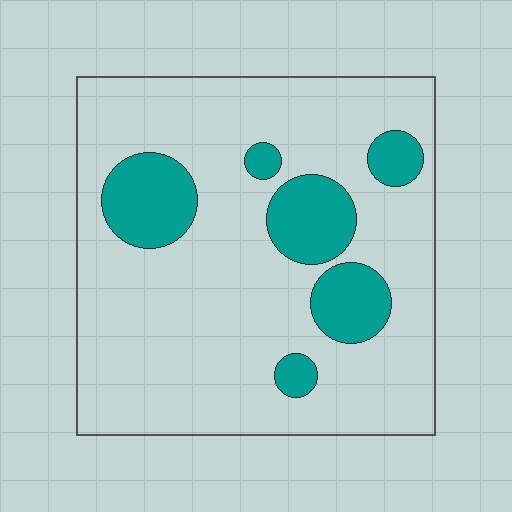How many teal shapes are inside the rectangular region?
6.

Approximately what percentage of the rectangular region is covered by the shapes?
Approximately 20%.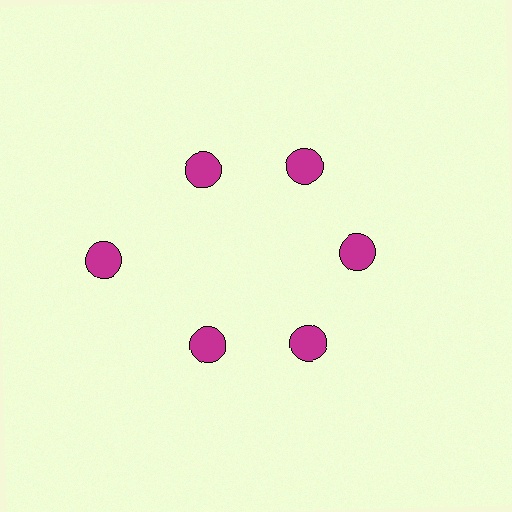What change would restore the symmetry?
The symmetry would be restored by moving it inward, back onto the ring so that all 6 circles sit at equal angles and equal distance from the center.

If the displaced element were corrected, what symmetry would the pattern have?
It would have 6-fold rotational symmetry — the pattern would map onto itself every 60 degrees.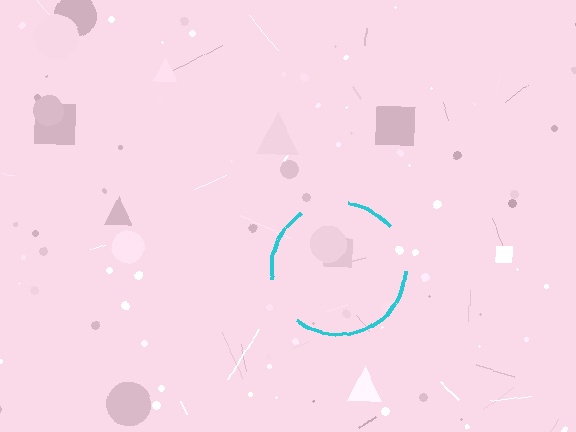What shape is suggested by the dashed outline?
The dashed outline suggests a circle.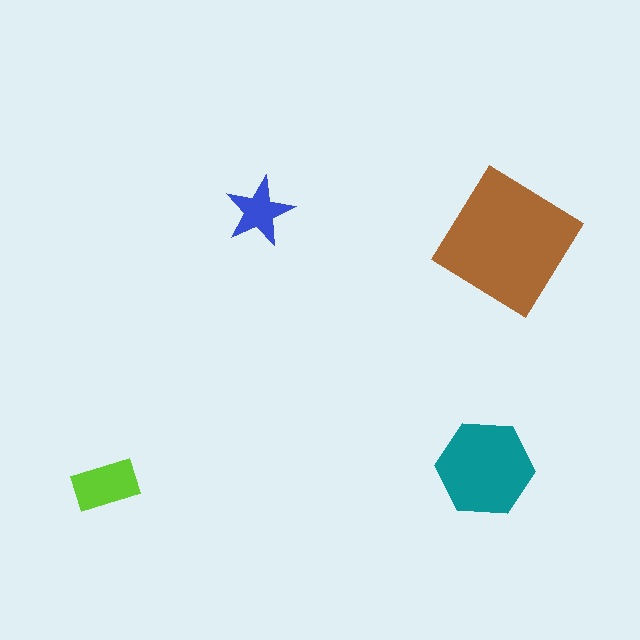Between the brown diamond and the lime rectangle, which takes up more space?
The brown diamond.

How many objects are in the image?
There are 4 objects in the image.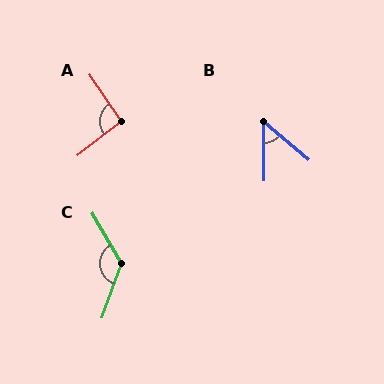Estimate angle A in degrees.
Approximately 94 degrees.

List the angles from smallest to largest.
B (49°), A (94°), C (130°).